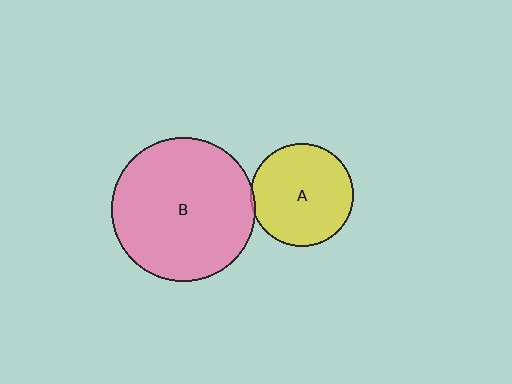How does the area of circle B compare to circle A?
Approximately 1.9 times.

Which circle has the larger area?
Circle B (pink).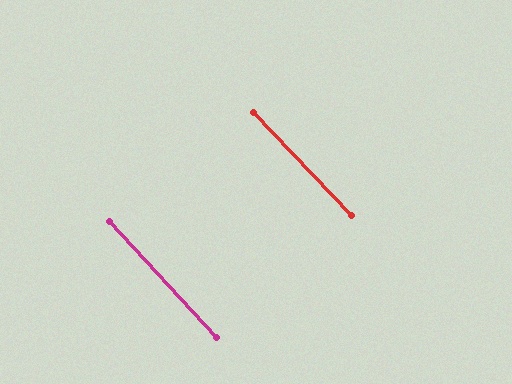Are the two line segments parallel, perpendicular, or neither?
Parallel — their directions differ by only 0.9°.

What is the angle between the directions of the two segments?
Approximately 1 degree.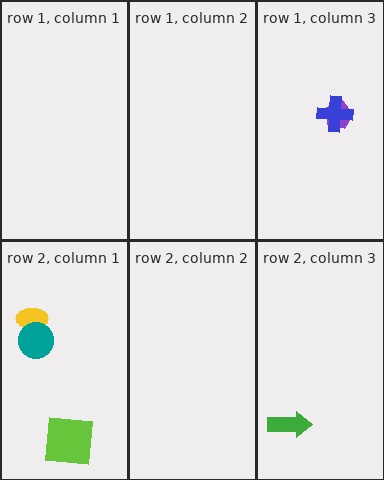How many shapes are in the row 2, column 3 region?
1.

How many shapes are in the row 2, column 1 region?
3.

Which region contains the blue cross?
The row 1, column 3 region.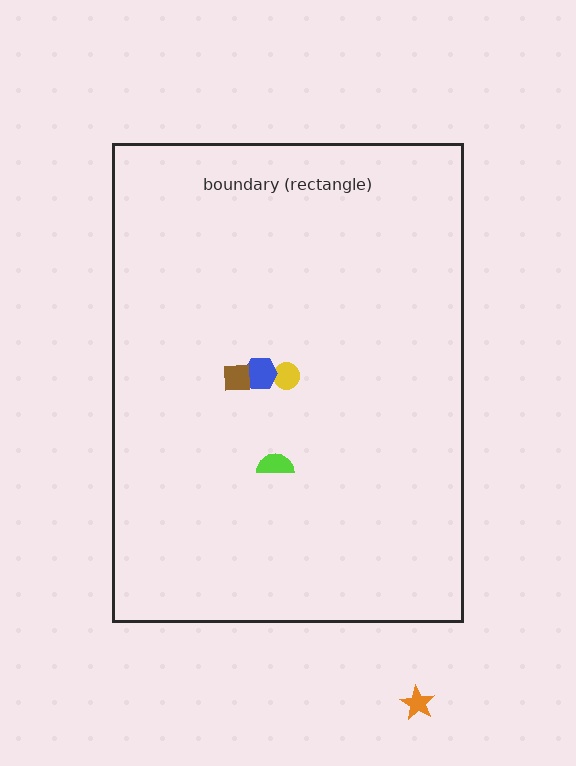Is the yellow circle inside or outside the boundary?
Inside.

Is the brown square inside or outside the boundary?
Inside.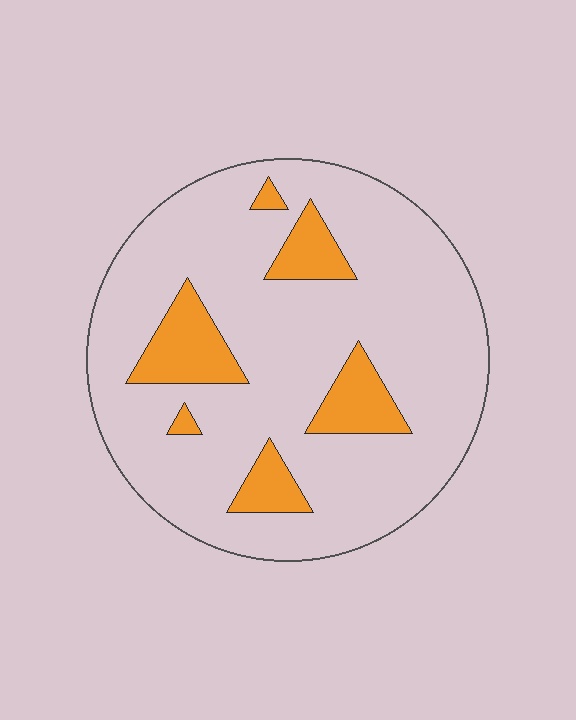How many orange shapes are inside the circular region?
6.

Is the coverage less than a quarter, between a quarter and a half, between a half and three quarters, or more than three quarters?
Less than a quarter.